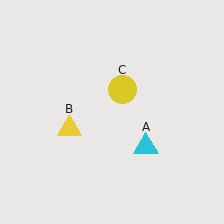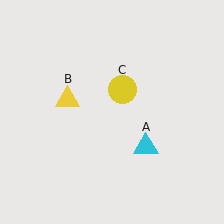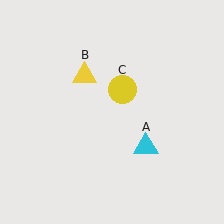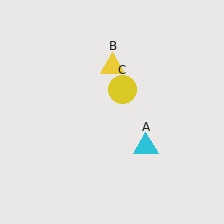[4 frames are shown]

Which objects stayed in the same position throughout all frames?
Cyan triangle (object A) and yellow circle (object C) remained stationary.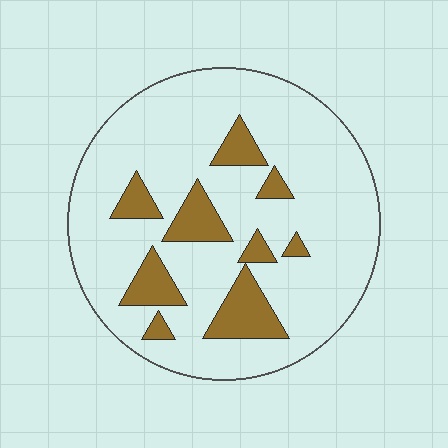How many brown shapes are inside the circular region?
9.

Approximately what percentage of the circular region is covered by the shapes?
Approximately 15%.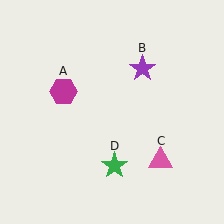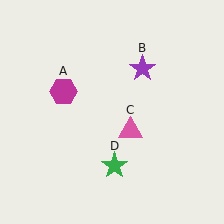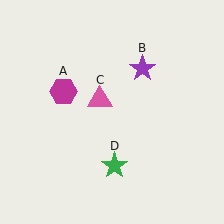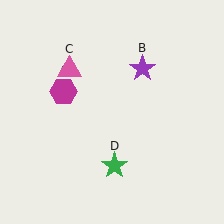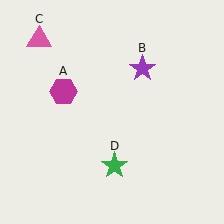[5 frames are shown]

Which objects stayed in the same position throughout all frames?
Magenta hexagon (object A) and purple star (object B) and green star (object D) remained stationary.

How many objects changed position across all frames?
1 object changed position: pink triangle (object C).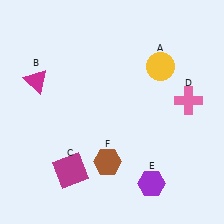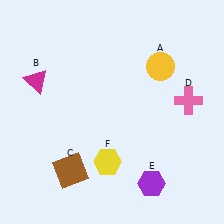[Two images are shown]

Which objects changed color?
C changed from magenta to brown. F changed from brown to yellow.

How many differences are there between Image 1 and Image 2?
There are 2 differences between the two images.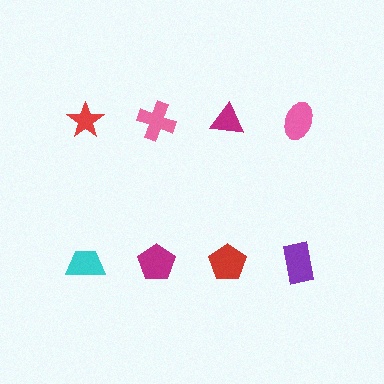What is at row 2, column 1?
A cyan trapezoid.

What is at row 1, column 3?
A magenta triangle.